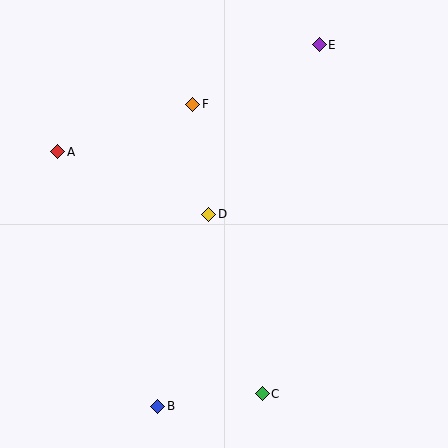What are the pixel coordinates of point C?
Point C is at (262, 394).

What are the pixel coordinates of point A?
Point A is at (58, 152).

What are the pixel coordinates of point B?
Point B is at (158, 406).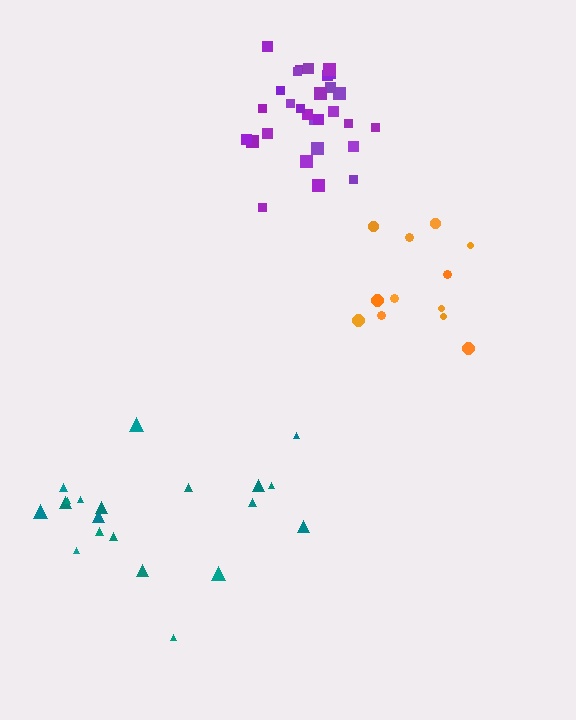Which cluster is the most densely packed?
Purple.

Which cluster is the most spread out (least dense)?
Teal.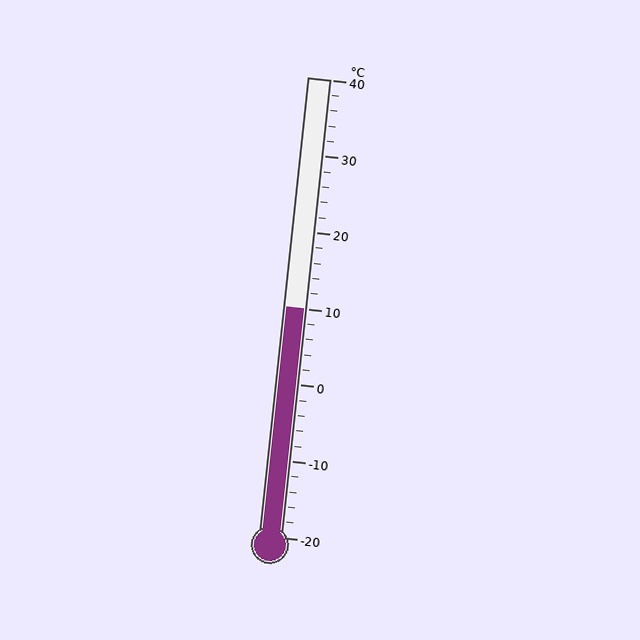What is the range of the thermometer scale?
The thermometer scale ranges from -20°C to 40°C.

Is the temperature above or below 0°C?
The temperature is above 0°C.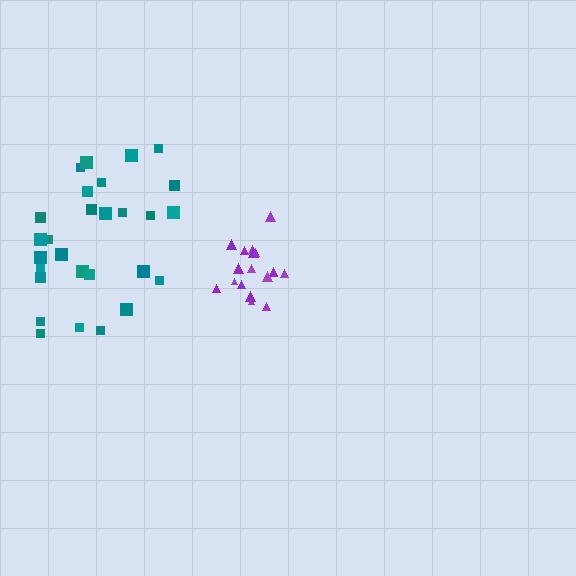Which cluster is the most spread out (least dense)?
Teal.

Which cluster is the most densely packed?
Purple.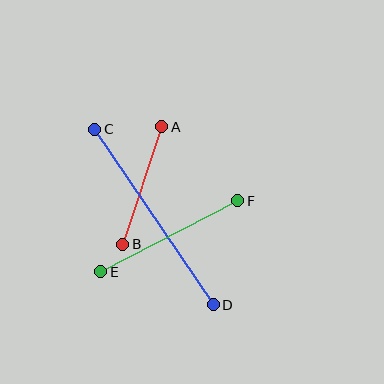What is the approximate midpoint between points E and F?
The midpoint is at approximately (169, 236) pixels.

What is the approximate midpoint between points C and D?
The midpoint is at approximately (154, 217) pixels.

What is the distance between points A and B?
The distance is approximately 124 pixels.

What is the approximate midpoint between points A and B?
The midpoint is at approximately (142, 186) pixels.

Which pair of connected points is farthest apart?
Points C and D are farthest apart.